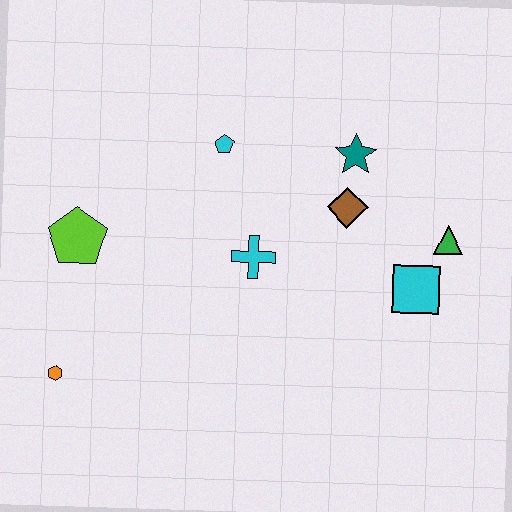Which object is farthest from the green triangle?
The orange hexagon is farthest from the green triangle.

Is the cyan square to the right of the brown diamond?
Yes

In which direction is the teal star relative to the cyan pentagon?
The teal star is to the right of the cyan pentagon.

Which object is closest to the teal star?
The brown diamond is closest to the teal star.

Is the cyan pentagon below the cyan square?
No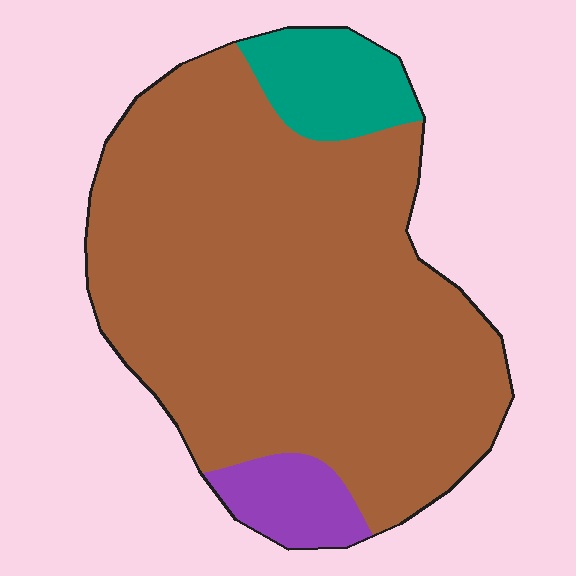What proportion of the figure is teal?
Teal takes up about one tenth (1/10) of the figure.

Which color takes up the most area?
Brown, at roughly 85%.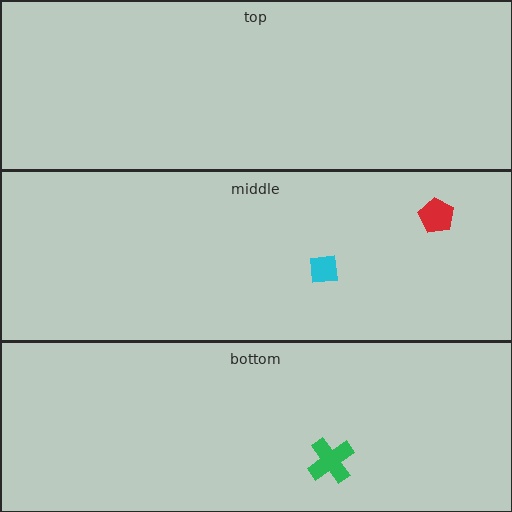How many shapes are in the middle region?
2.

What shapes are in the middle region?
The red pentagon, the cyan square.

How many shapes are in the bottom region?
1.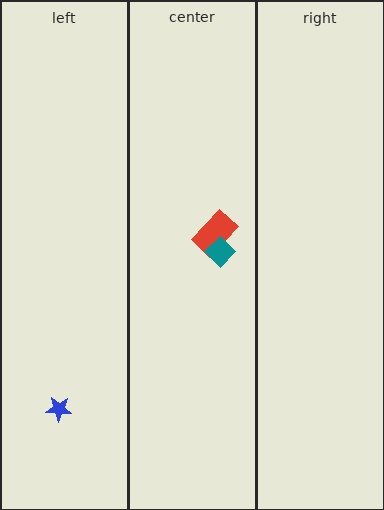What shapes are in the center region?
The red rectangle, the teal diamond.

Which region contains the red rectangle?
The center region.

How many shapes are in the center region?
2.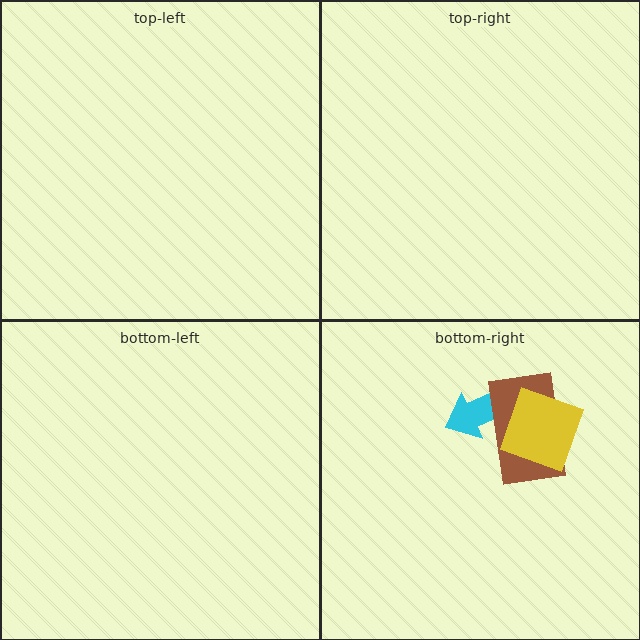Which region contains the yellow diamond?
The bottom-right region.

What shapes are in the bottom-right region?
The cyan arrow, the brown rectangle, the yellow diamond.